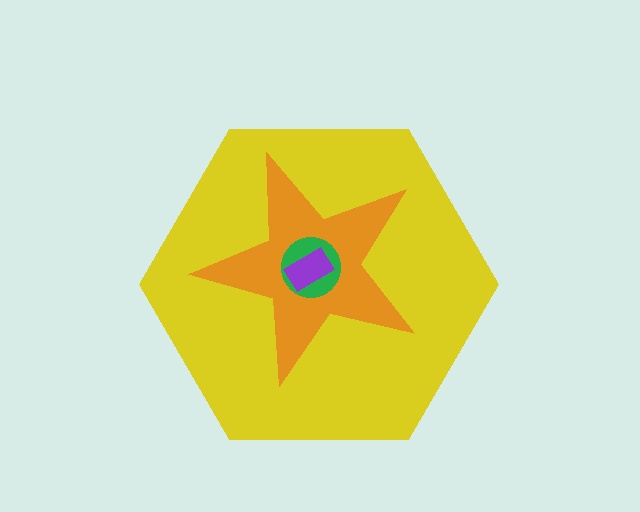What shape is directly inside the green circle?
The purple rectangle.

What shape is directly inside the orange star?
The green circle.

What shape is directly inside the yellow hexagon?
The orange star.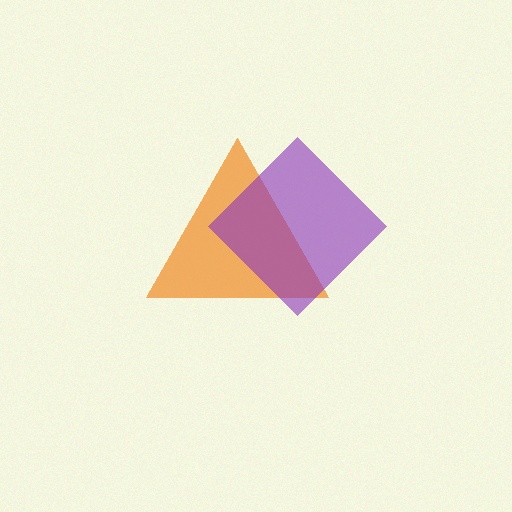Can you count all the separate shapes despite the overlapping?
Yes, there are 2 separate shapes.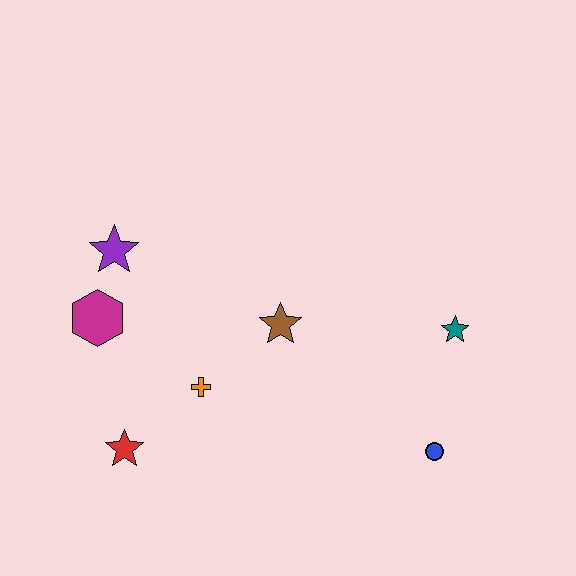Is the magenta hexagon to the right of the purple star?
No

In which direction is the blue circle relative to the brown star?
The blue circle is to the right of the brown star.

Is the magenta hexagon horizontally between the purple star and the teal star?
No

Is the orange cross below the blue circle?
No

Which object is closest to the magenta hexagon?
The purple star is closest to the magenta hexagon.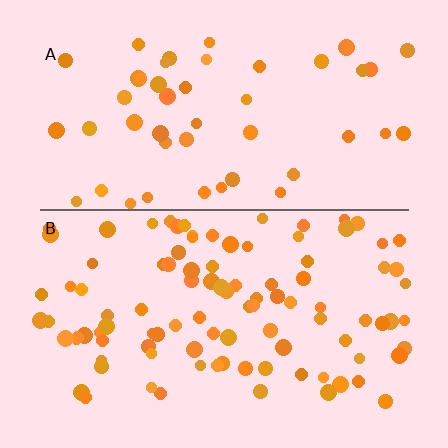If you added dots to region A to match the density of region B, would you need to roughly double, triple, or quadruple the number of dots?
Approximately double.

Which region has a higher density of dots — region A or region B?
B (the bottom).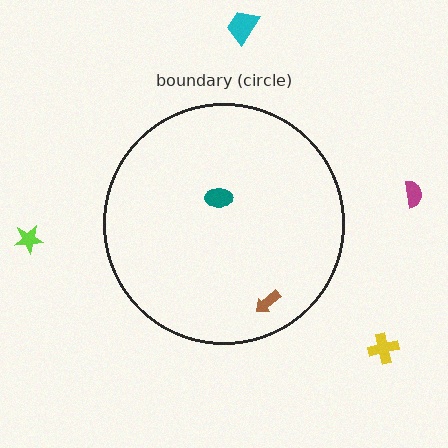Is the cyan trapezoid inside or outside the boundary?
Outside.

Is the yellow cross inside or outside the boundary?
Outside.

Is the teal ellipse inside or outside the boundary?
Inside.